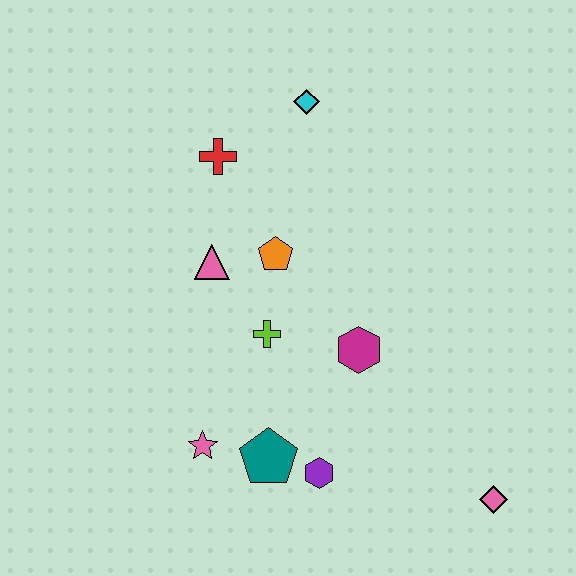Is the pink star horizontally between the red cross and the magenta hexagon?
No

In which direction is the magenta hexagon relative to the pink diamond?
The magenta hexagon is above the pink diamond.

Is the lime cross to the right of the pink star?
Yes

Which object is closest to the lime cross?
The orange pentagon is closest to the lime cross.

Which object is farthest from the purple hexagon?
The cyan diamond is farthest from the purple hexagon.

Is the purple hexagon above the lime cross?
No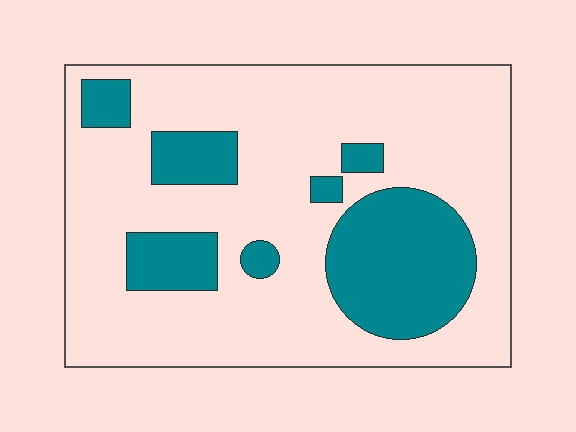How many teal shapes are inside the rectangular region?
7.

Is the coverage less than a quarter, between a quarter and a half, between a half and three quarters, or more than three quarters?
Between a quarter and a half.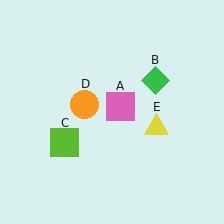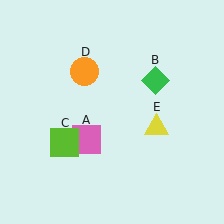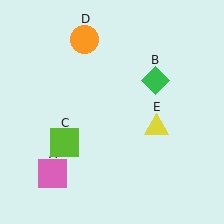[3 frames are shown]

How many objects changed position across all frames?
2 objects changed position: pink square (object A), orange circle (object D).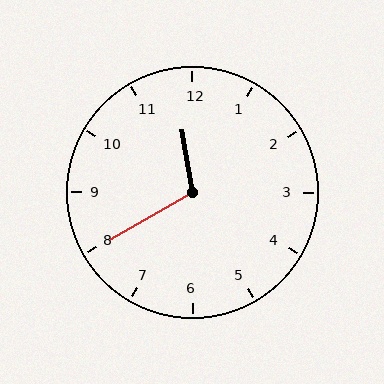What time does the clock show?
11:40.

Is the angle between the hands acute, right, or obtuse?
It is obtuse.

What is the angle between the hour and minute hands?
Approximately 110 degrees.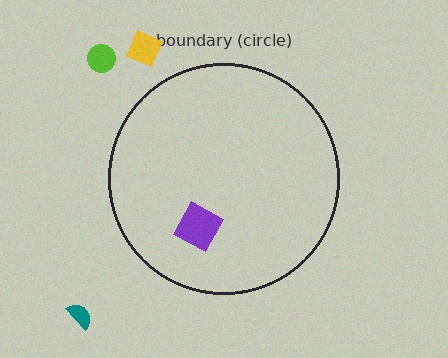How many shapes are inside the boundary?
1 inside, 3 outside.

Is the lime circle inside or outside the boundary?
Outside.